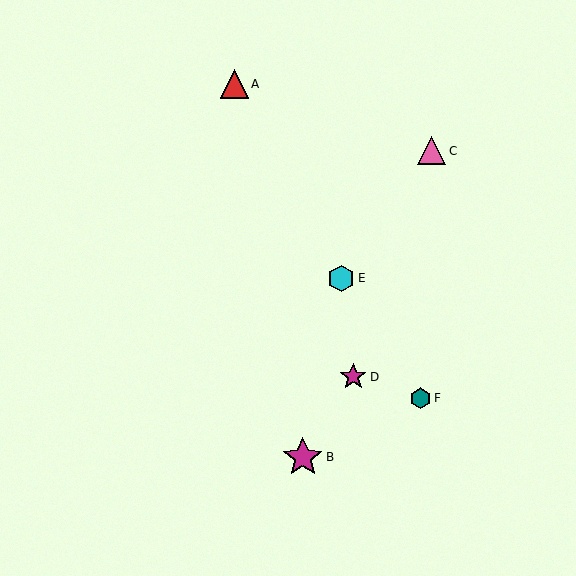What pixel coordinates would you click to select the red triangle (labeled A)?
Click at (234, 84) to select the red triangle A.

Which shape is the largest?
The magenta star (labeled B) is the largest.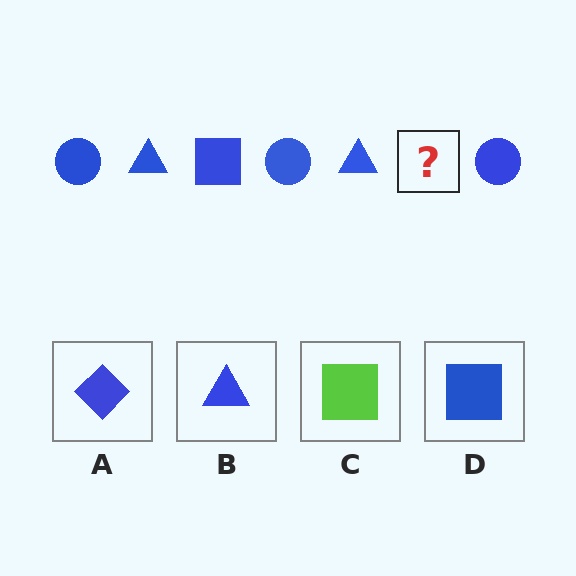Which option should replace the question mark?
Option D.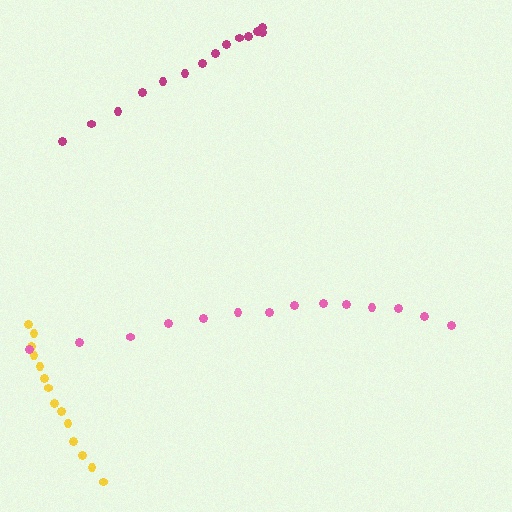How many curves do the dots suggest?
There are 3 distinct paths.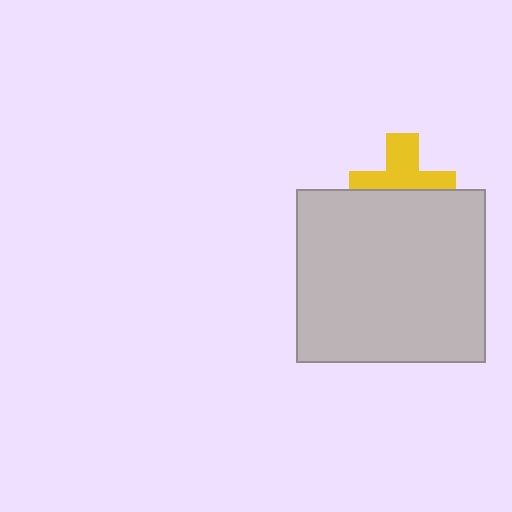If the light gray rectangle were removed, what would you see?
You would see the complete yellow cross.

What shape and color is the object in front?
The object in front is a light gray rectangle.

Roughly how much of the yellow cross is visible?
About half of it is visible (roughly 54%).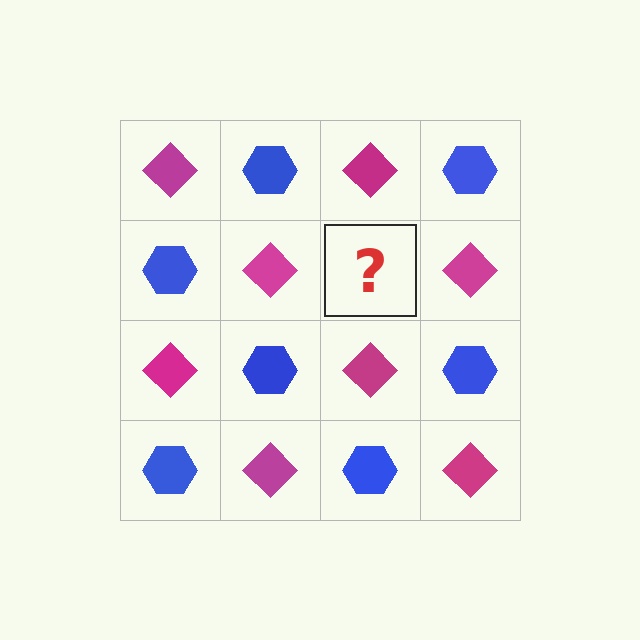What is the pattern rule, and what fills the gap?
The rule is that it alternates magenta diamond and blue hexagon in a checkerboard pattern. The gap should be filled with a blue hexagon.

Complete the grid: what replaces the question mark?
The question mark should be replaced with a blue hexagon.